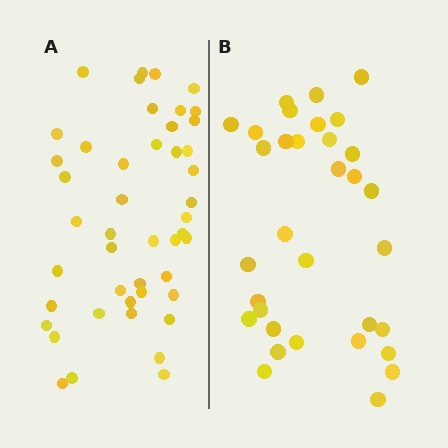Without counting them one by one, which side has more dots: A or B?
Region A (the left region) has more dots.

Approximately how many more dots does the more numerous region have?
Region A has approximately 15 more dots than region B.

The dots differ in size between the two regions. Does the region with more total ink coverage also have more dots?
No. Region B has more total ink coverage because its dots are larger, but region A actually contains more individual dots. Total area can be misleading — the number of items is what matters here.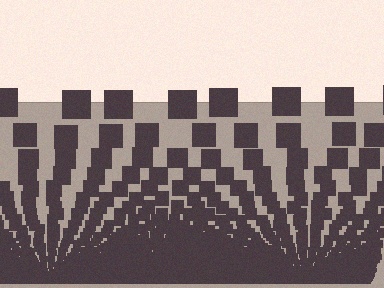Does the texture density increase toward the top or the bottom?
Density increases toward the bottom.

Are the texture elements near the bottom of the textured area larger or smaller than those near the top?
Smaller. The gradient is inverted — elements near the bottom are smaller and denser.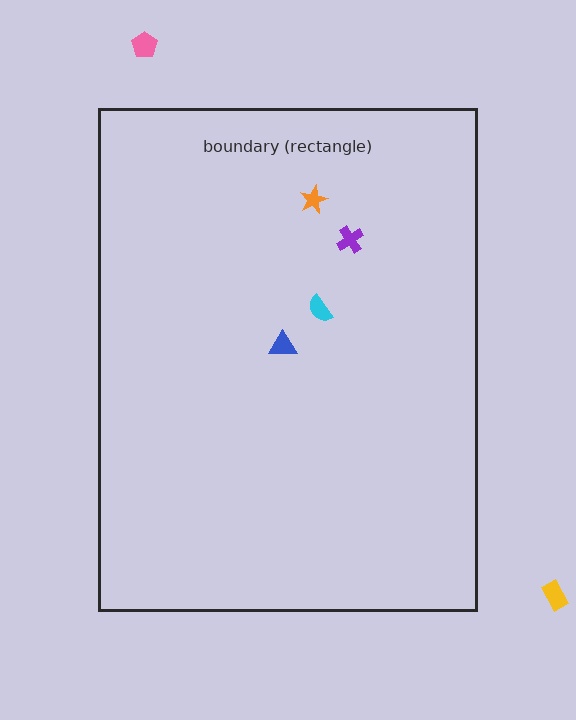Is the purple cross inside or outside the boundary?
Inside.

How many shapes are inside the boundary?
4 inside, 2 outside.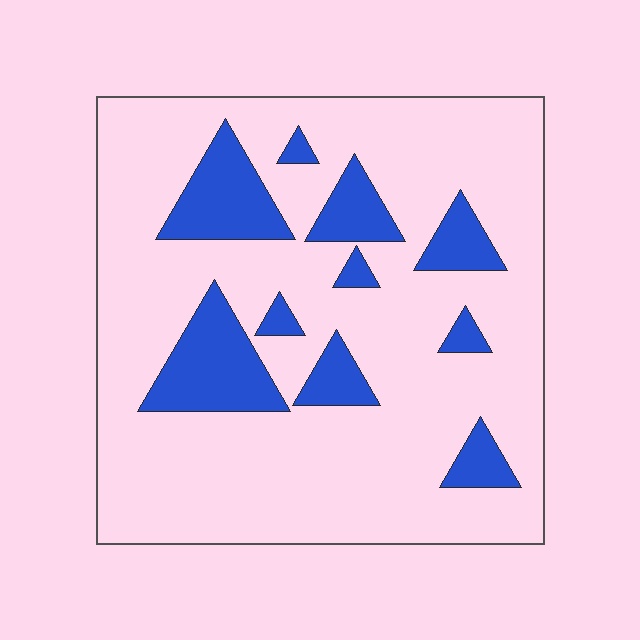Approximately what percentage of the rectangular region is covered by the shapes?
Approximately 20%.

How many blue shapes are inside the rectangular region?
10.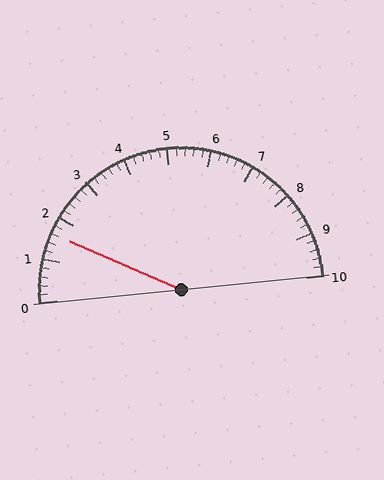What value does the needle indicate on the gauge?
The needle indicates approximately 1.6.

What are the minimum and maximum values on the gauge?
The gauge ranges from 0 to 10.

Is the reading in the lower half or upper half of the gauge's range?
The reading is in the lower half of the range (0 to 10).